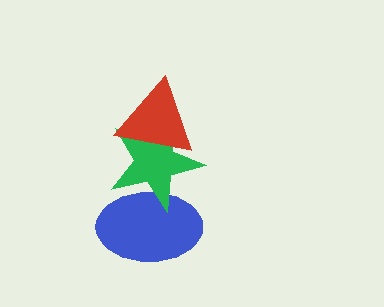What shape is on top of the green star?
The red triangle is on top of the green star.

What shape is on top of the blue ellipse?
The green star is on top of the blue ellipse.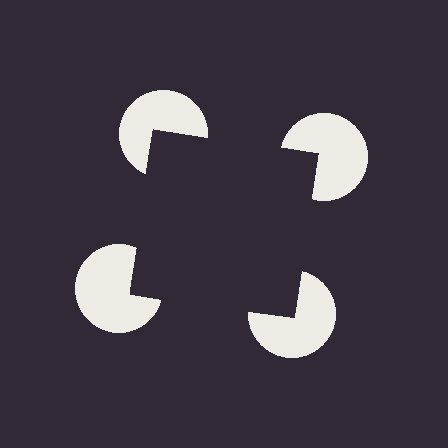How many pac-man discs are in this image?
There are 4 — one at each vertex of the illusory square.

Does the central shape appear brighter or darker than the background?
It typically appears slightly darker than the background, even though no actual brightness change is drawn.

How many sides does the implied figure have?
4 sides.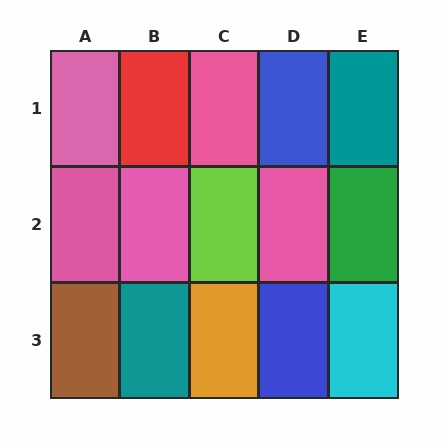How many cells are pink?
5 cells are pink.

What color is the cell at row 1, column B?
Red.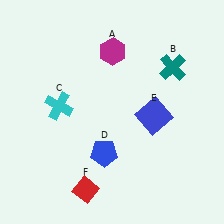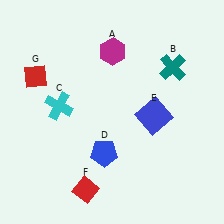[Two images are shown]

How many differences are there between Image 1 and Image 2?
There is 1 difference between the two images.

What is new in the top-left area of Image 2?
A red diamond (G) was added in the top-left area of Image 2.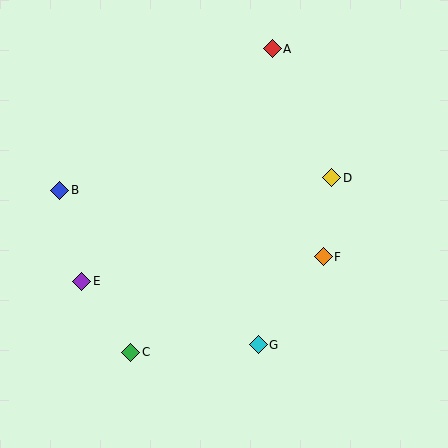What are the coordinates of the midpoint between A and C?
The midpoint between A and C is at (201, 201).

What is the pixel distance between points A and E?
The distance between A and E is 301 pixels.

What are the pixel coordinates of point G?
Point G is at (258, 345).